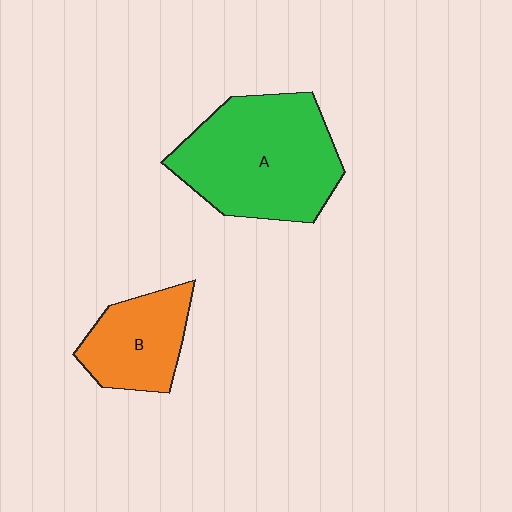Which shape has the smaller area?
Shape B (orange).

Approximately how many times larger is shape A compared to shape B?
Approximately 1.9 times.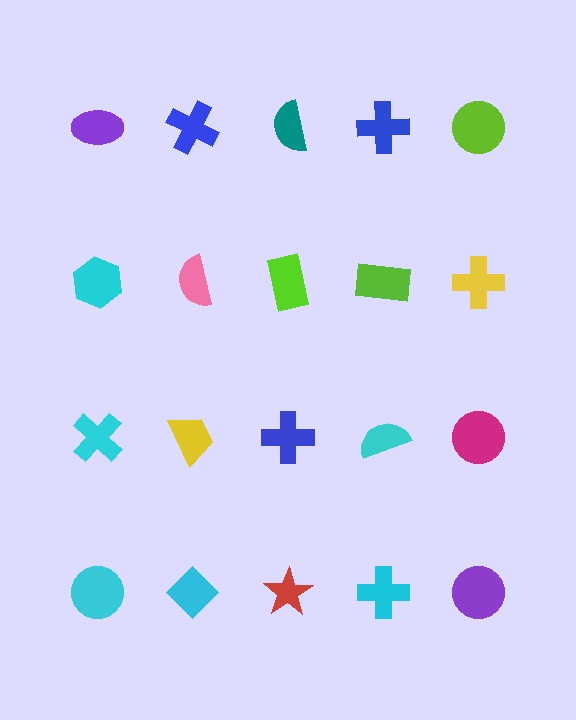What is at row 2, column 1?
A cyan hexagon.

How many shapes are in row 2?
5 shapes.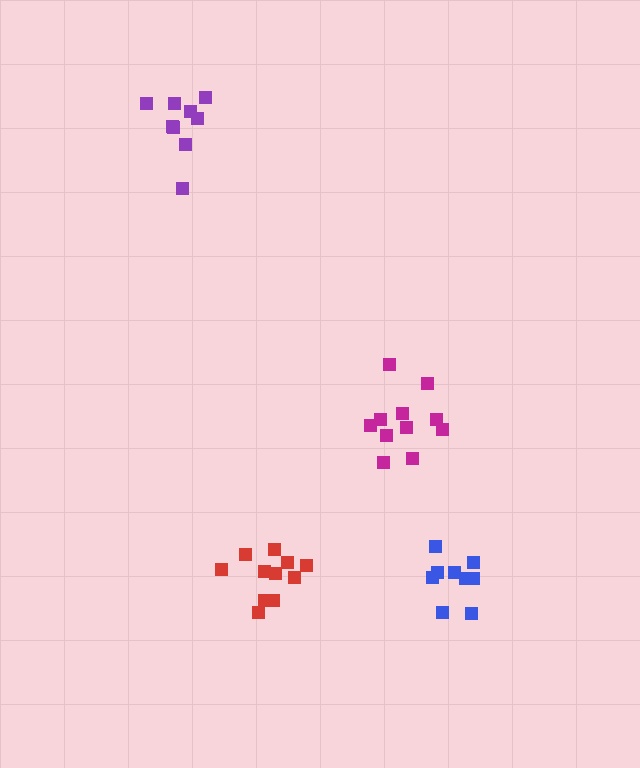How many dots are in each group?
Group 1: 11 dots, Group 2: 9 dots, Group 3: 11 dots, Group 4: 9 dots (40 total).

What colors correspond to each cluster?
The clusters are colored: magenta, purple, red, blue.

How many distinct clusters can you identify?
There are 4 distinct clusters.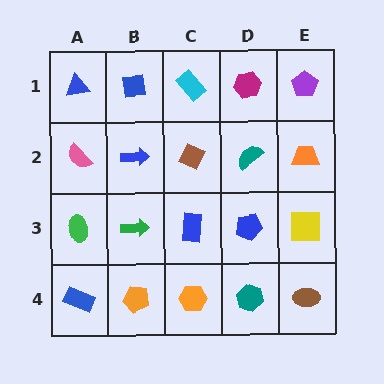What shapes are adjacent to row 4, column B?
A green arrow (row 3, column B), a blue rectangle (row 4, column A), an orange hexagon (row 4, column C).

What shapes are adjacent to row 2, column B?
A blue square (row 1, column B), a green arrow (row 3, column B), a pink semicircle (row 2, column A), a brown diamond (row 2, column C).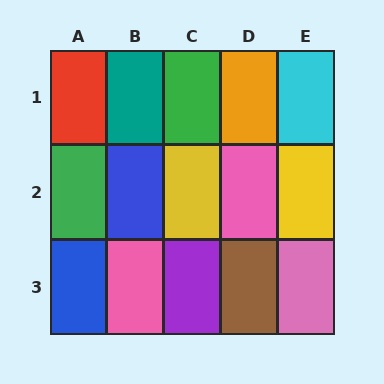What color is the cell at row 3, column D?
Brown.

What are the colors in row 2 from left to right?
Green, blue, yellow, pink, yellow.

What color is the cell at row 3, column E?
Pink.